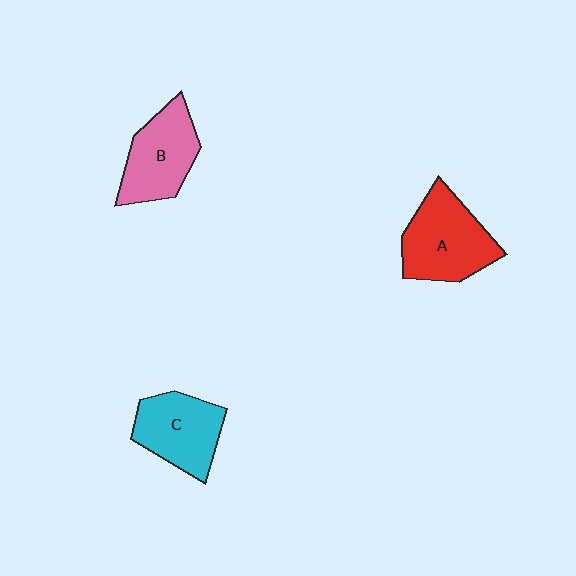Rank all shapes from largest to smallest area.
From largest to smallest: A (red), C (cyan), B (pink).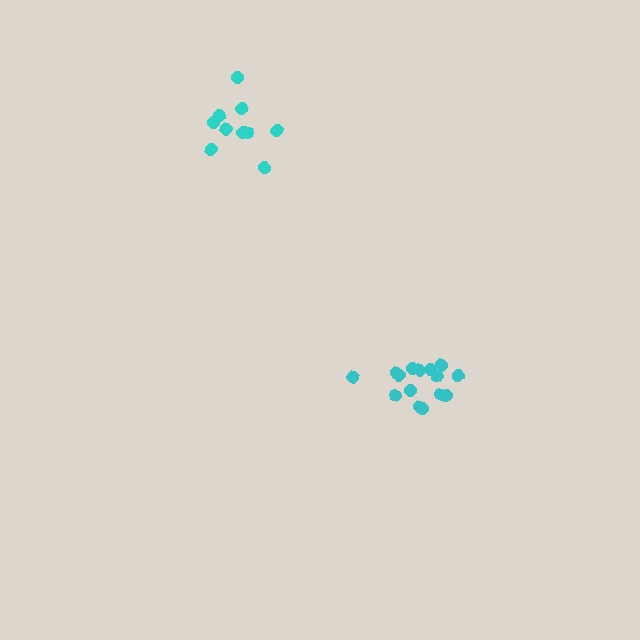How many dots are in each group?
Group 1: 15 dots, Group 2: 10 dots (25 total).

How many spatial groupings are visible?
There are 2 spatial groupings.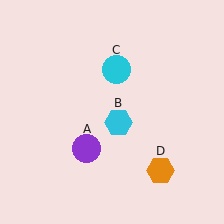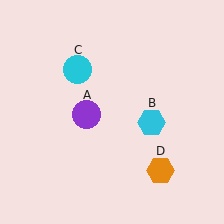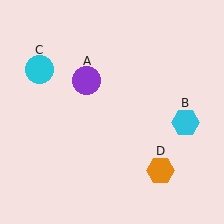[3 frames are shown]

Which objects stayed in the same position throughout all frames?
Orange hexagon (object D) remained stationary.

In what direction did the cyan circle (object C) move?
The cyan circle (object C) moved left.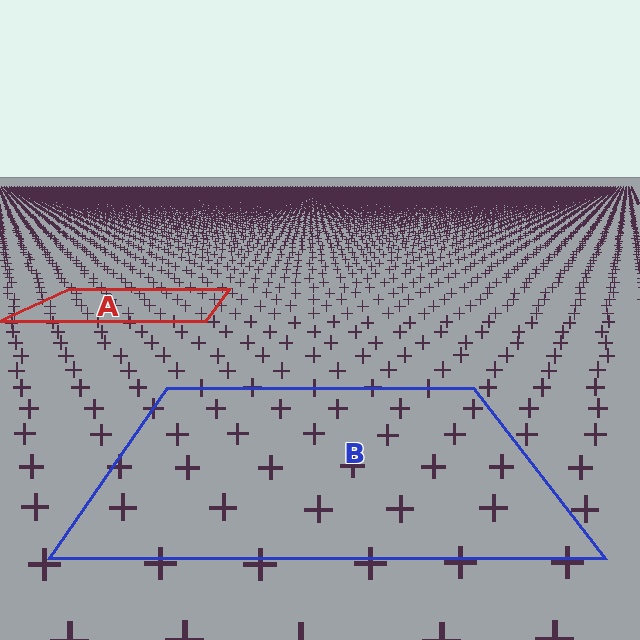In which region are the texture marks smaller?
The texture marks are smaller in region A, because it is farther away.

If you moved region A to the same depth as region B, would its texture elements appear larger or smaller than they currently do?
They would appear larger. At a closer depth, the same texture elements are projected at a bigger on-screen size.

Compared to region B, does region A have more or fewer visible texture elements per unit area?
Region A has more texture elements per unit area — they are packed more densely because it is farther away.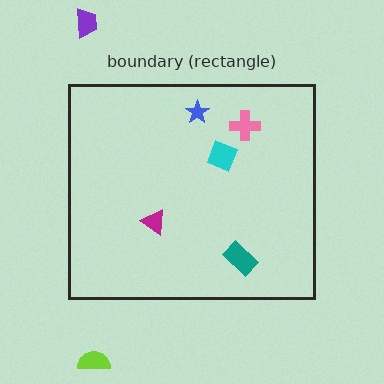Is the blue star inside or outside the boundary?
Inside.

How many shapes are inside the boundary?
5 inside, 2 outside.